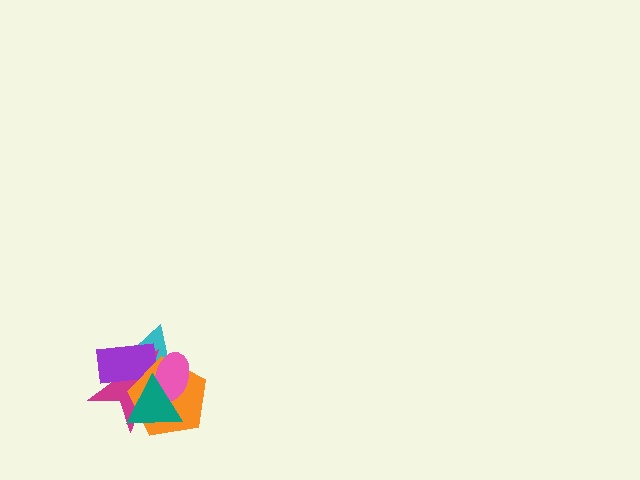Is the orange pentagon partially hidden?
Yes, it is partially covered by another shape.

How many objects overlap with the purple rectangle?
5 objects overlap with the purple rectangle.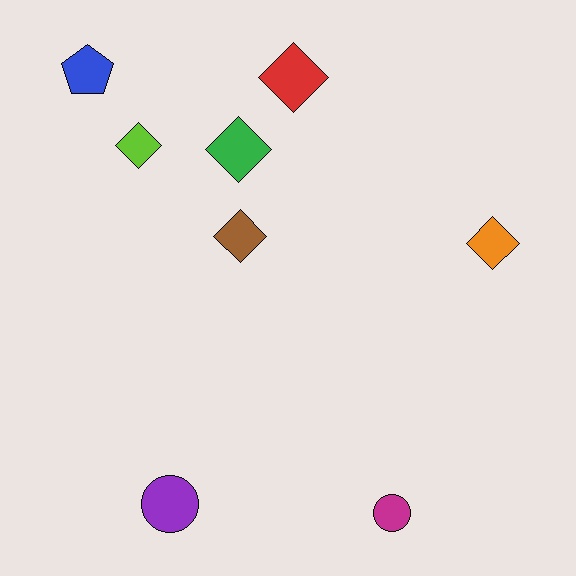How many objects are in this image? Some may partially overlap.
There are 8 objects.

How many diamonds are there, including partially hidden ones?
There are 5 diamonds.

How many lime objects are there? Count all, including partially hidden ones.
There is 1 lime object.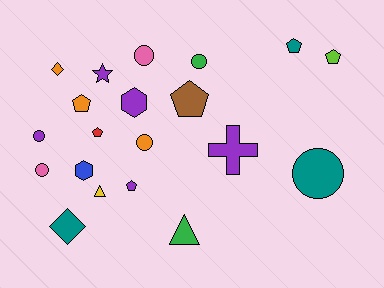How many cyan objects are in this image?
There are no cyan objects.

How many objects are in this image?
There are 20 objects.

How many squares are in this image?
There are no squares.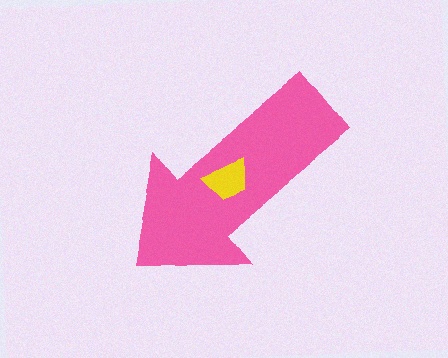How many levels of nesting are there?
2.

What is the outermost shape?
The pink arrow.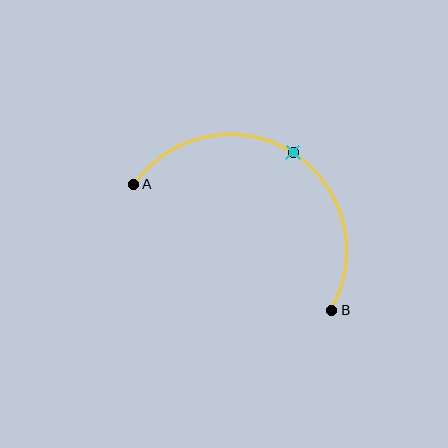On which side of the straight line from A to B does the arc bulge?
The arc bulges above the straight line connecting A and B.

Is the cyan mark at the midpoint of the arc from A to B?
Yes. The cyan mark lies on the arc at equal arc-length from both A and B — it is the arc midpoint.